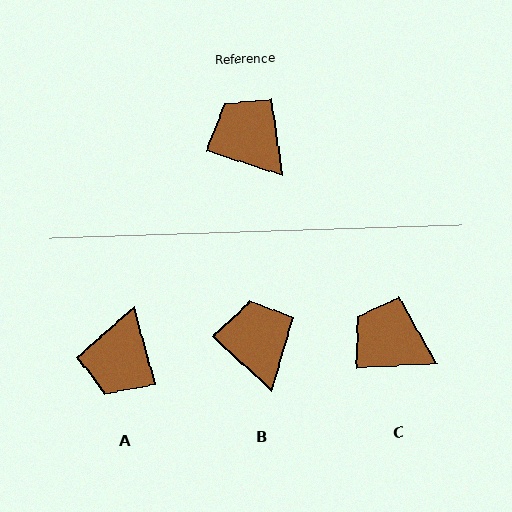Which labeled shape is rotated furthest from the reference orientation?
A, about 123 degrees away.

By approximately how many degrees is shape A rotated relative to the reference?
Approximately 123 degrees counter-clockwise.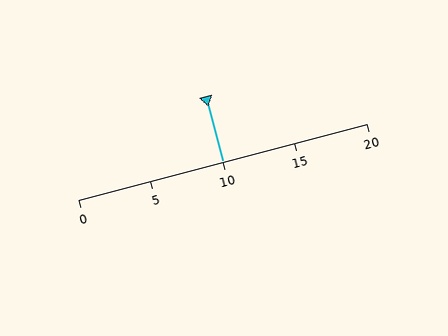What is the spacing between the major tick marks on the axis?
The major ticks are spaced 5 apart.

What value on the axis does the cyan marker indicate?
The marker indicates approximately 10.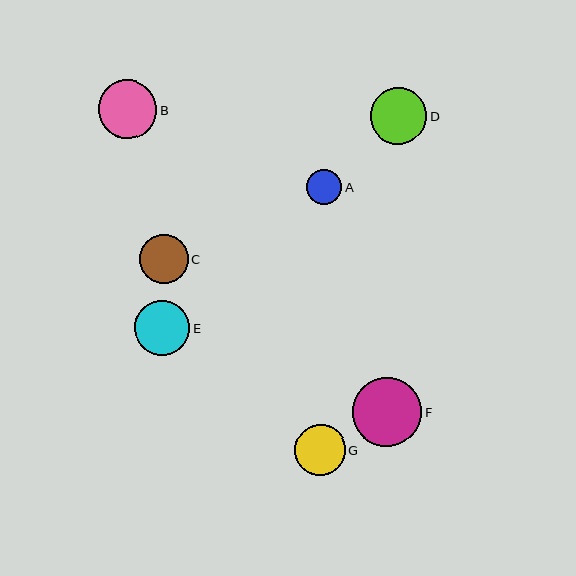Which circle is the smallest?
Circle A is the smallest with a size of approximately 35 pixels.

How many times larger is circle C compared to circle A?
Circle C is approximately 1.4 times the size of circle A.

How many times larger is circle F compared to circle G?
Circle F is approximately 1.4 times the size of circle G.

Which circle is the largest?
Circle F is the largest with a size of approximately 69 pixels.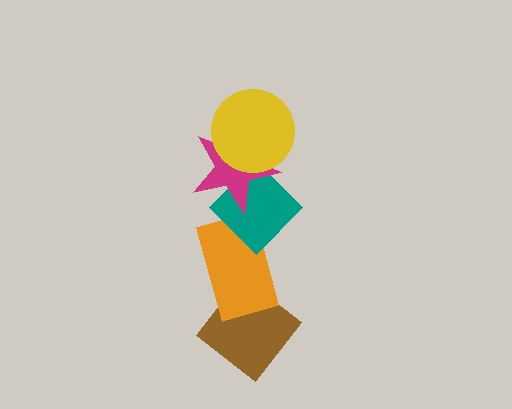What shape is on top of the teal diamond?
The magenta star is on top of the teal diamond.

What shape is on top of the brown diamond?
The orange rectangle is on top of the brown diamond.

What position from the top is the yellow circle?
The yellow circle is 1st from the top.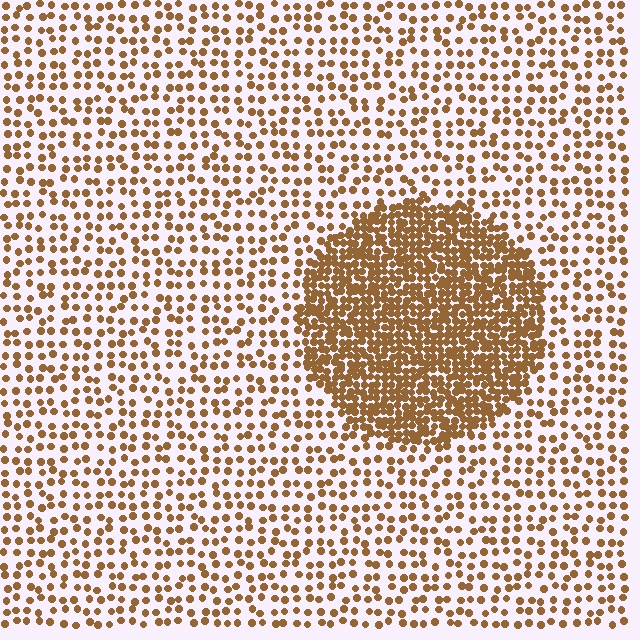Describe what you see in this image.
The image contains small brown elements arranged at two different densities. A circle-shaped region is visible where the elements are more densely packed than the surrounding area.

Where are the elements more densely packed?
The elements are more densely packed inside the circle boundary.